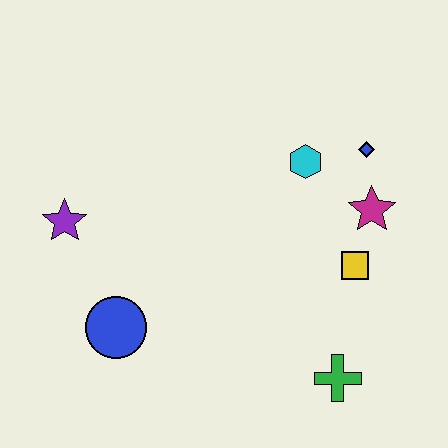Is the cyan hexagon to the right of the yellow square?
No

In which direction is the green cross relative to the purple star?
The green cross is to the right of the purple star.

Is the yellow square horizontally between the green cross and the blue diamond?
Yes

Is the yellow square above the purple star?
No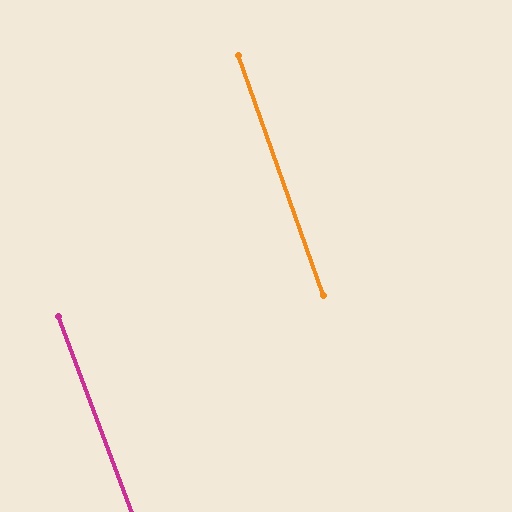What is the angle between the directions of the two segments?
Approximately 1 degree.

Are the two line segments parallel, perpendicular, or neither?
Parallel — their directions differ by only 1.2°.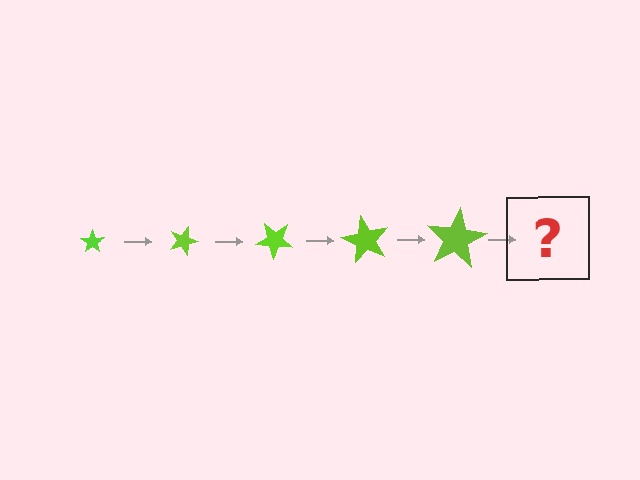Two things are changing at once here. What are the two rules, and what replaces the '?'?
The two rules are that the star grows larger each step and it rotates 20 degrees each step. The '?' should be a star, larger than the previous one and rotated 100 degrees from the start.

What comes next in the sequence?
The next element should be a star, larger than the previous one and rotated 100 degrees from the start.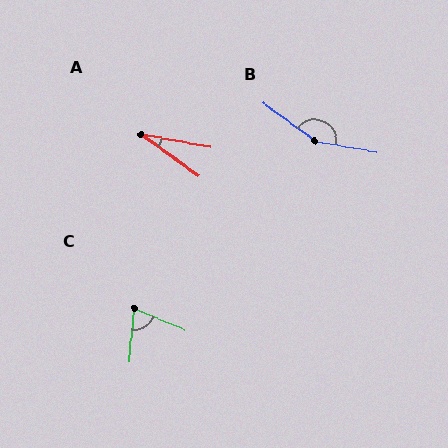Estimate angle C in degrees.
Approximately 74 degrees.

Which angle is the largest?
B, at approximately 153 degrees.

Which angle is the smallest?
A, at approximately 25 degrees.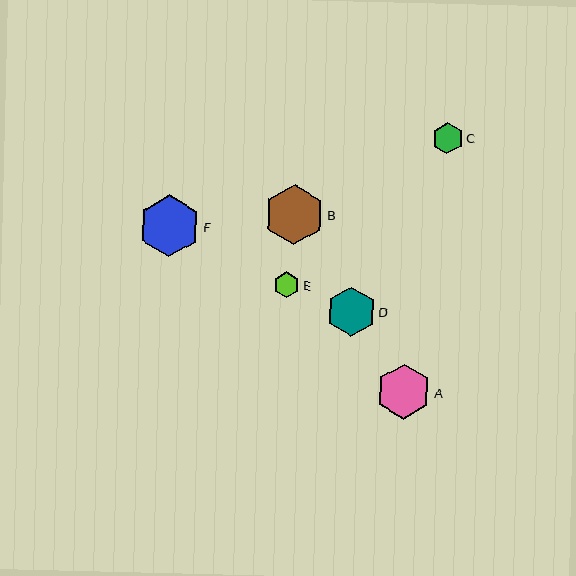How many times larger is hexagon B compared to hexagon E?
Hexagon B is approximately 2.3 times the size of hexagon E.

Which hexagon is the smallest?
Hexagon E is the smallest with a size of approximately 26 pixels.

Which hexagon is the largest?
Hexagon F is the largest with a size of approximately 62 pixels.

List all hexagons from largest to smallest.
From largest to smallest: F, B, A, D, C, E.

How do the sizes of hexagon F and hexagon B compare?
Hexagon F and hexagon B are approximately the same size.